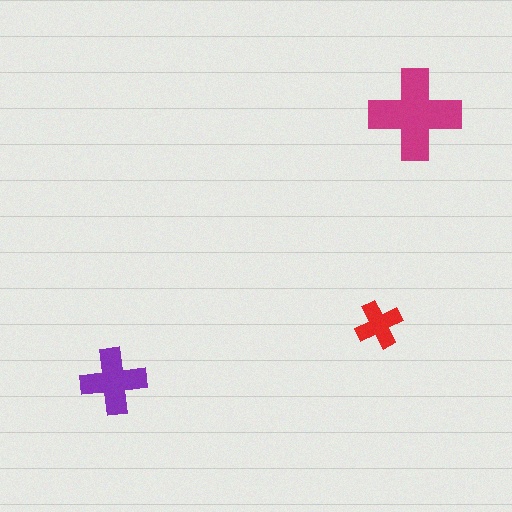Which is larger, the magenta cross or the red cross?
The magenta one.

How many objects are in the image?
There are 3 objects in the image.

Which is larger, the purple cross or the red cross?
The purple one.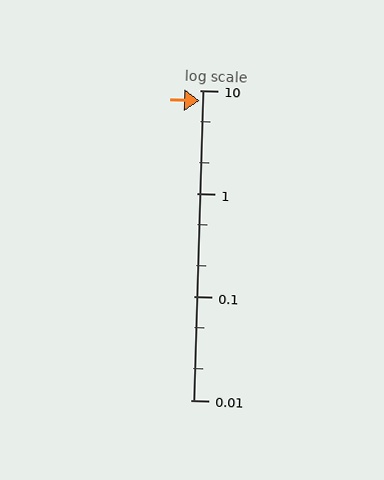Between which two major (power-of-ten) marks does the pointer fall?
The pointer is between 1 and 10.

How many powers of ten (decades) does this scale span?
The scale spans 3 decades, from 0.01 to 10.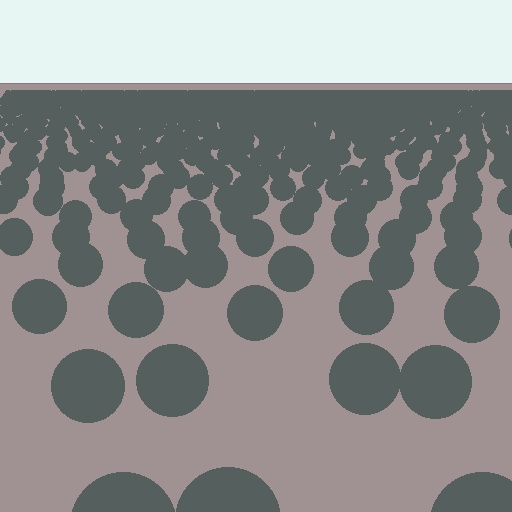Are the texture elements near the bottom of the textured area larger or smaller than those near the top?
Larger. Near the bottom, elements are closer to the viewer and appear at a bigger on-screen size.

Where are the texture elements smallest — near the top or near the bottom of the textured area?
Near the top.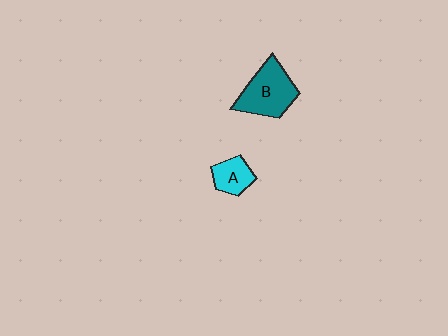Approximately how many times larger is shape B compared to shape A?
Approximately 2.0 times.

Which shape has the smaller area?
Shape A (cyan).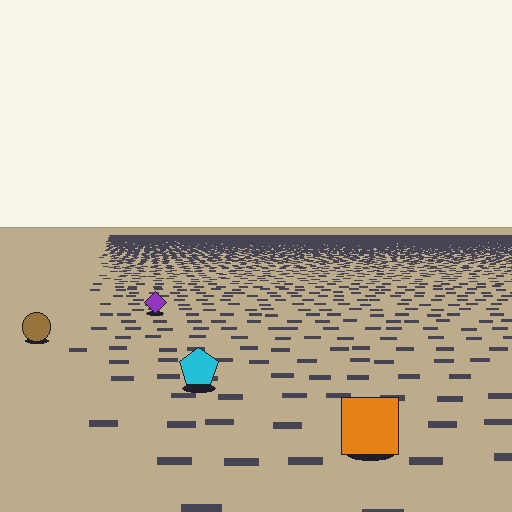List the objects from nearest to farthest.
From nearest to farthest: the orange square, the cyan pentagon, the brown circle, the purple diamond.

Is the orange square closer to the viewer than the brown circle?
Yes. The orange square is closer — you can tell from the texture gradient: the ground texture is coarser near it.